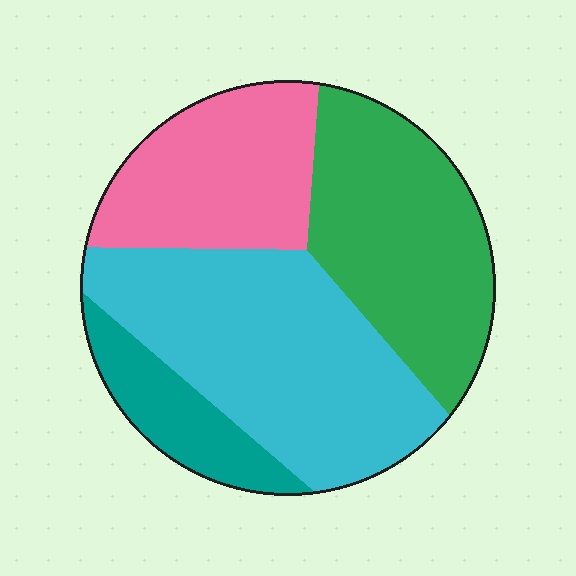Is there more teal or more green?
Green.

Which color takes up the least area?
Teal, at roughly 10%.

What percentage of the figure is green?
Green takes up between a quarter and a half of the figure.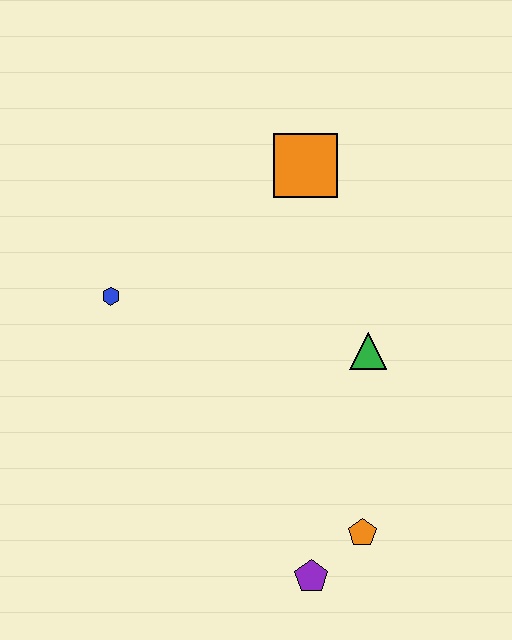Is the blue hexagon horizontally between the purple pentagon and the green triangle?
No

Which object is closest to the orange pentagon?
The purple pentagon is closest to the orange pentagon.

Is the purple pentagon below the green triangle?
Yes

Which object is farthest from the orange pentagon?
The orange square is farthest from the orange pentagon.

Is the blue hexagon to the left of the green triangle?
Yes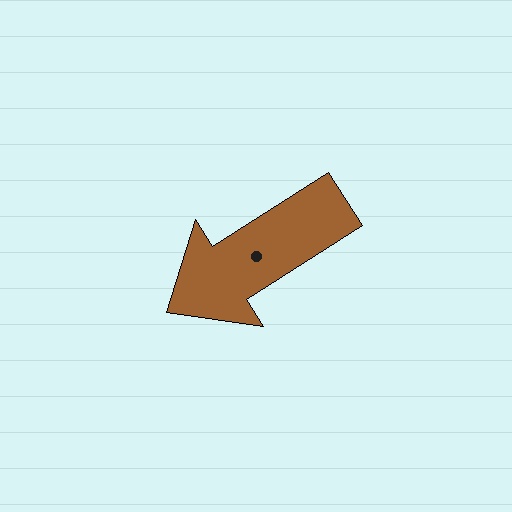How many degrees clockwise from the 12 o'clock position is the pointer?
Approximately 237 degrees.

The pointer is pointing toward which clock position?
Roughly 8 o'clock.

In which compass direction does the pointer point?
Southwest.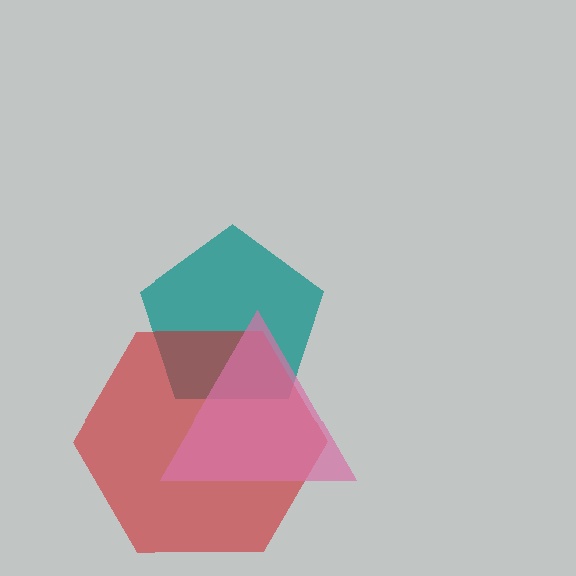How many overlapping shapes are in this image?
There are 3 overlapping shapes in the image.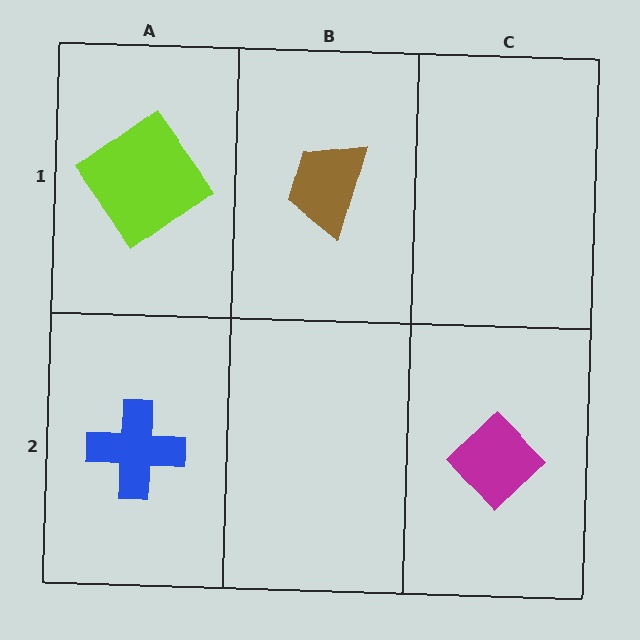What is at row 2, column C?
A magenta diamond.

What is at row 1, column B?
A brown trapezoid.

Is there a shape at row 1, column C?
No, that cell is empty.